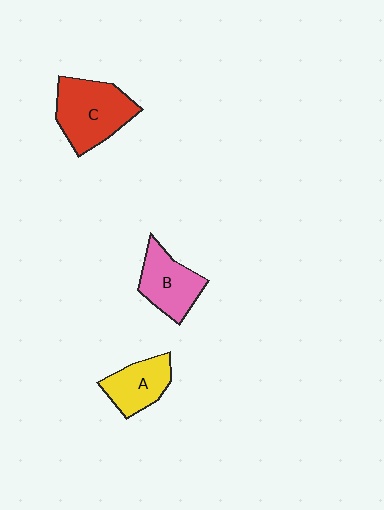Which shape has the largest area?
Shape C (red).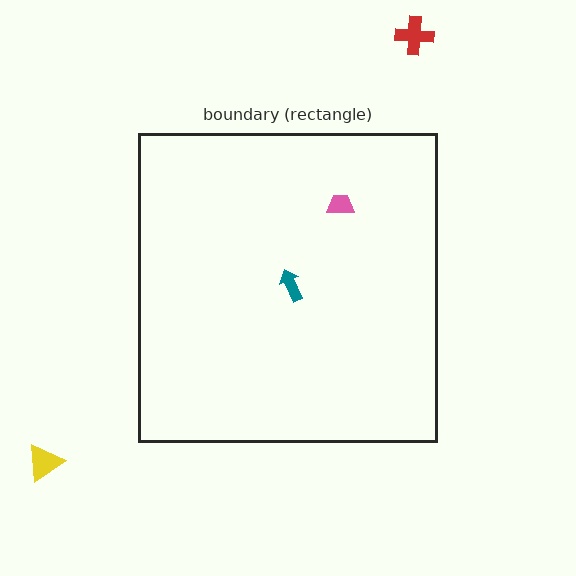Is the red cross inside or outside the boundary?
Outside.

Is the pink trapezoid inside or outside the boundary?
Inside.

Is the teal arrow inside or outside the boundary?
Inside.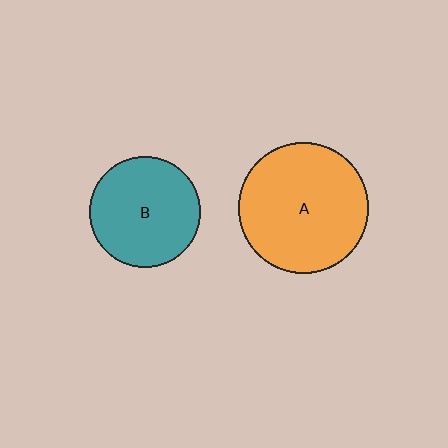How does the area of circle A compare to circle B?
Approximately 1.4 times.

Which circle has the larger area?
Circle A (orange).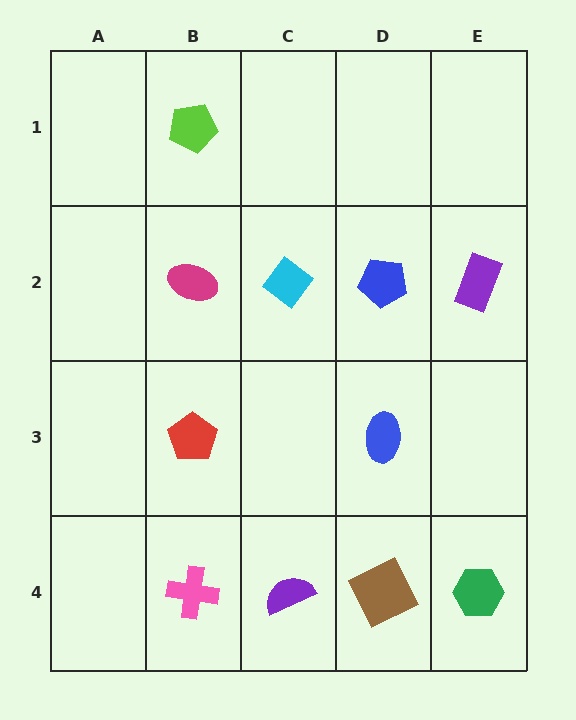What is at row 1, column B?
A lime pentagon.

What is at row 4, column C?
A purple semicircle.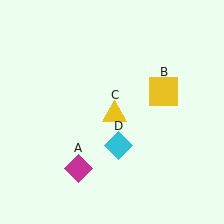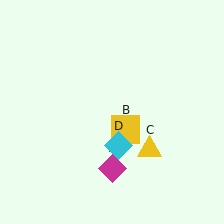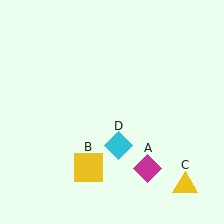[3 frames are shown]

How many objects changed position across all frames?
3 objects changed position: magenta diamond (object A), yellow square (object B), yellow triangle (object C).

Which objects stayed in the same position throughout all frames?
Cyan diamond (object D) remained stationary.